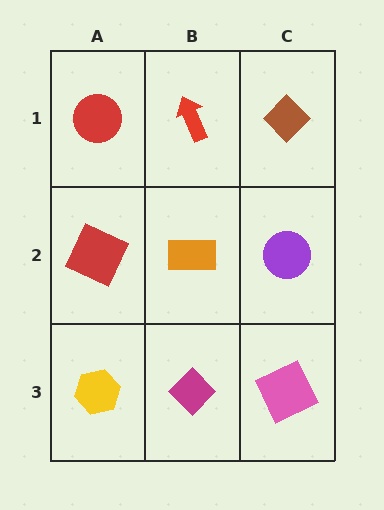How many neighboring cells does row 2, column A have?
3.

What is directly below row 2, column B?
A magenta diamond.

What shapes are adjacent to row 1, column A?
A red square (row 2, column A), a red arrow (row 1, column B).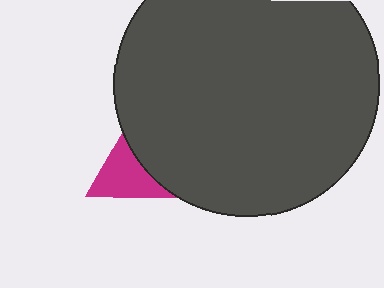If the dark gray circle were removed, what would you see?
You would see the complete magenta triangle.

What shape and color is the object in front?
The object in front is a dark gray circle.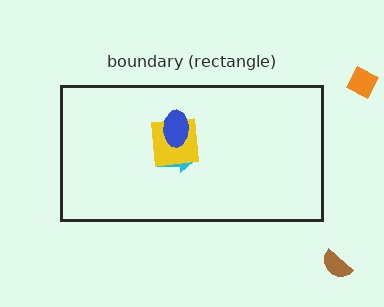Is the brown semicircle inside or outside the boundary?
Outside.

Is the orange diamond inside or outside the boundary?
Outside.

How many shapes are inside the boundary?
3 inside, 2 outside.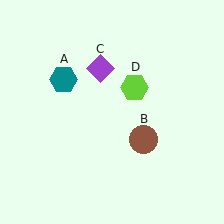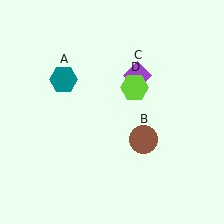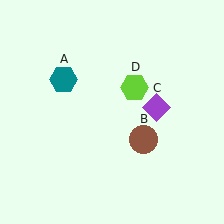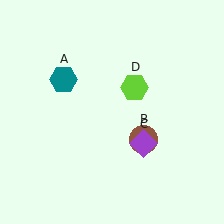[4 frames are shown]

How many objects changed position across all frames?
1 object changed position: purple diamond (object C).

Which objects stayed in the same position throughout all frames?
Teal hexagon (object A) and brown circle (object B) and lime hexagon (object D) remained stationary.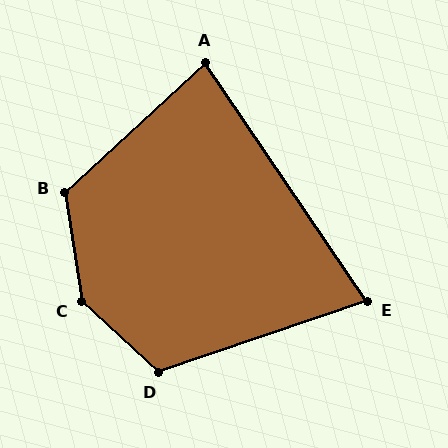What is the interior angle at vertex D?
Approximately 118 degrees (obtuse).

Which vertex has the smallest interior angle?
E, at approximately 75 degrees.